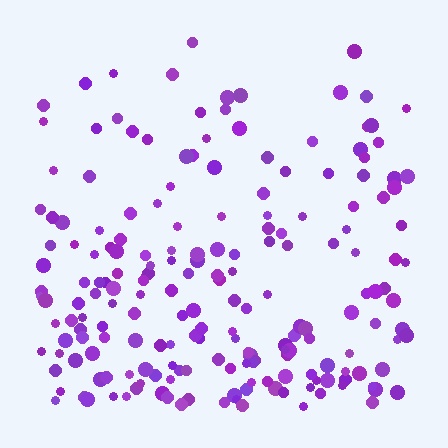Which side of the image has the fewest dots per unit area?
The top.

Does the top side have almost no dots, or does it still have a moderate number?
Still a moderate number, just noticeably fewer than the bottom.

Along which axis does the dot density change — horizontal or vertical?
Vertical.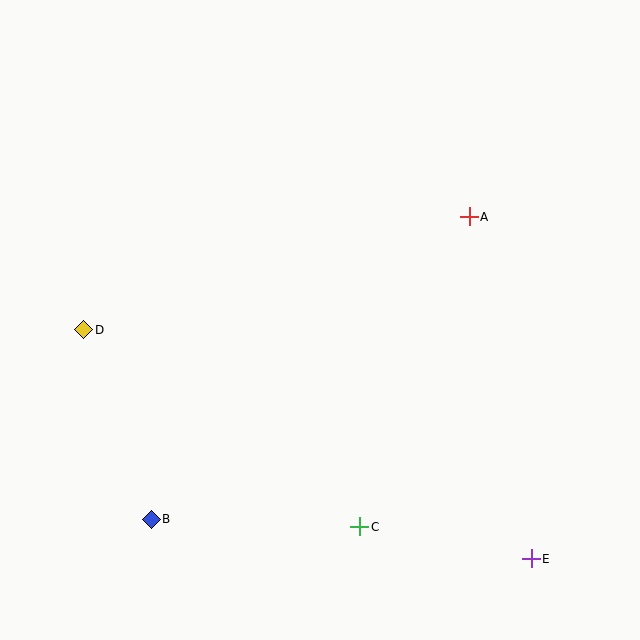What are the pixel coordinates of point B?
Point B is at (151, 519).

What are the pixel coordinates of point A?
Point A is at (469, 217).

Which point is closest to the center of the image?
Point A at (469, 217) is closest to the center.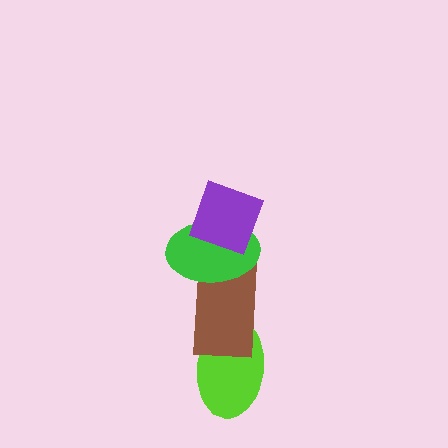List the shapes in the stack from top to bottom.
From top to bottom: the purple diamond, the green ellipse, the brown rectangle, the lime ellipse.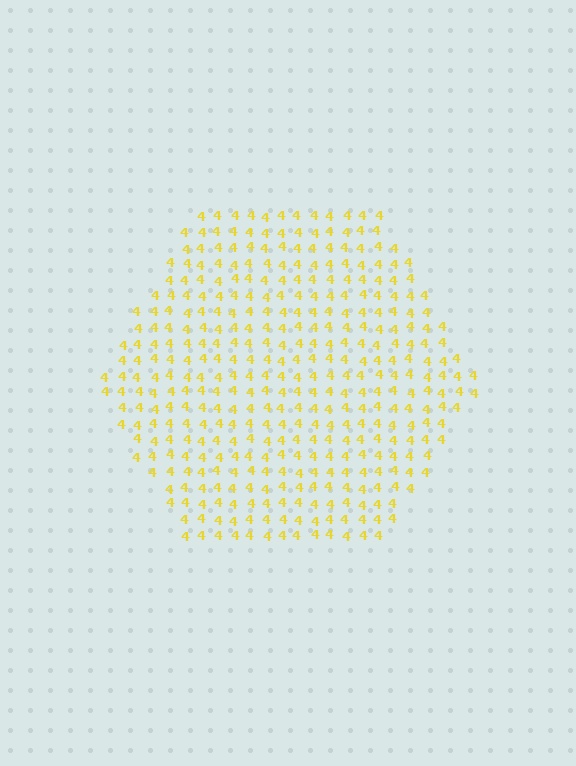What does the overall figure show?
The overall figure shows a hexagon.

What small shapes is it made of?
It is made of small digit 4's.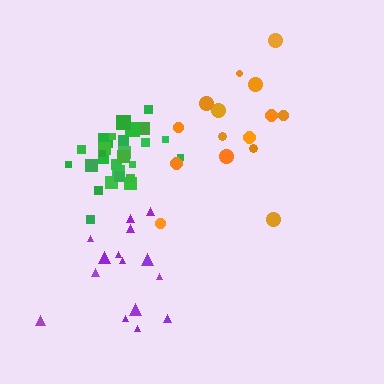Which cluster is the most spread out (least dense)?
Orange.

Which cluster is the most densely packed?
Green.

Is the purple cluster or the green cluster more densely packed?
Green.